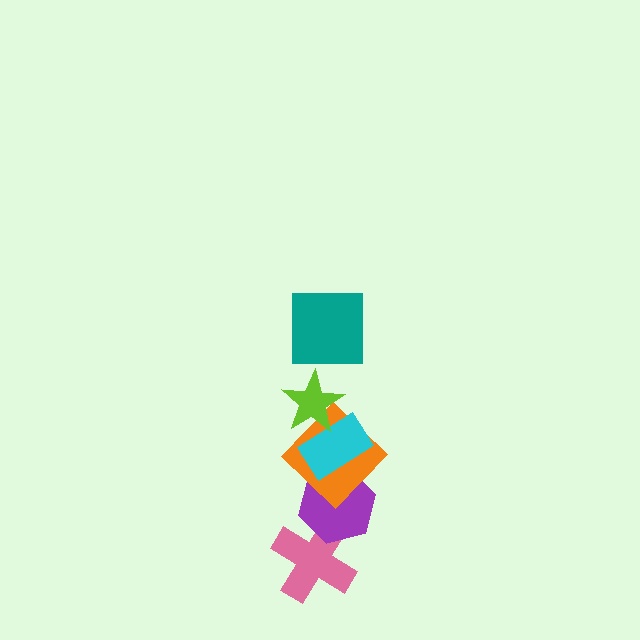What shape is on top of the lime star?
The teal square is on top of the lime star.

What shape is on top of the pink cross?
The purple hexagon is on top of the pink cross.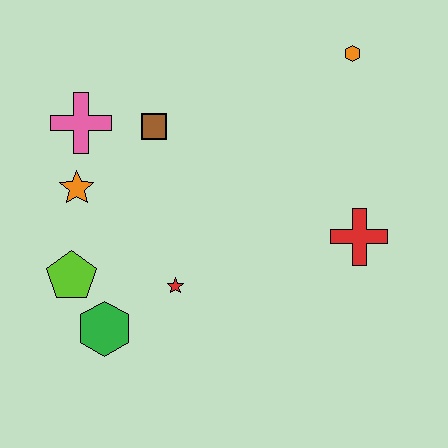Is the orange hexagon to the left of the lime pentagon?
No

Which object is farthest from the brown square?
The red cross is farthest from the brown square.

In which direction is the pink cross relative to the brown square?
The pink cross is to the left of the brown square.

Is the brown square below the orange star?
No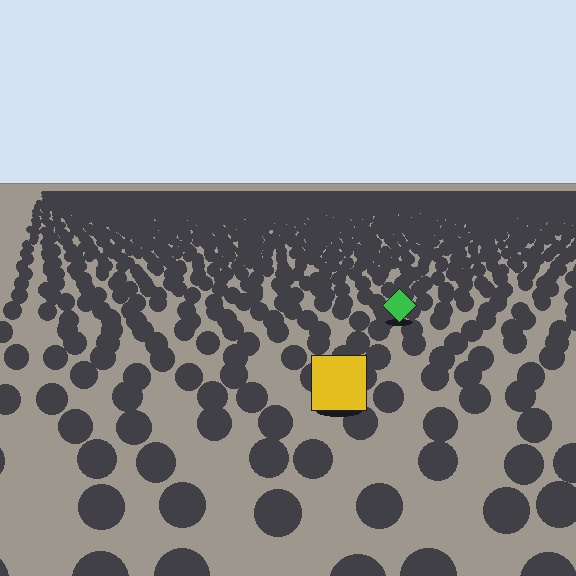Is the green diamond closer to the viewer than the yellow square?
No. The yellow square is closer — you can tell from the texture gradient: the ground texture is coarser near it.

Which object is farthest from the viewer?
The green diamond is farthest from the viewer. It appears smaller and the ground texture around it is denser.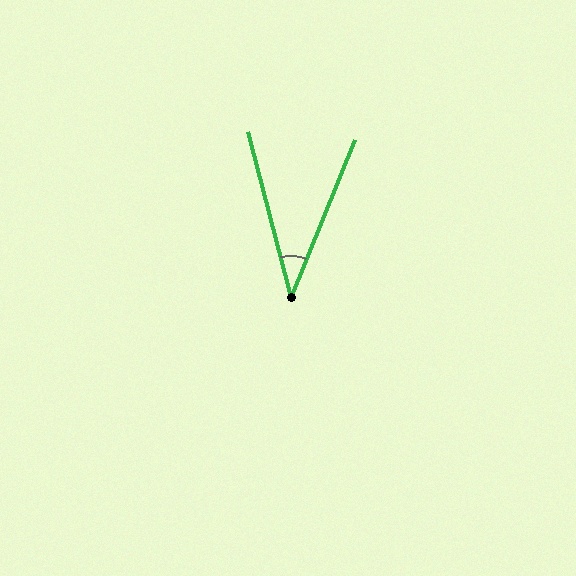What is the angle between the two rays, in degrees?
Approximately 36 degrees.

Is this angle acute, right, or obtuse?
It is acute.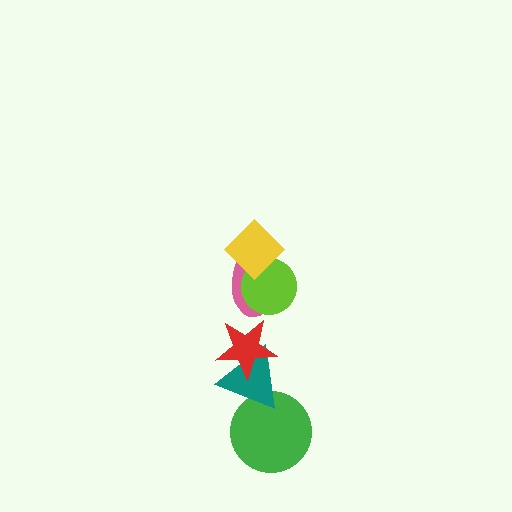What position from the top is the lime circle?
The lime circle is 2nd from the top.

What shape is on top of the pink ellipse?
The lime circle is on top of the pink ellipse.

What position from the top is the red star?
The red star is 4th from the top.